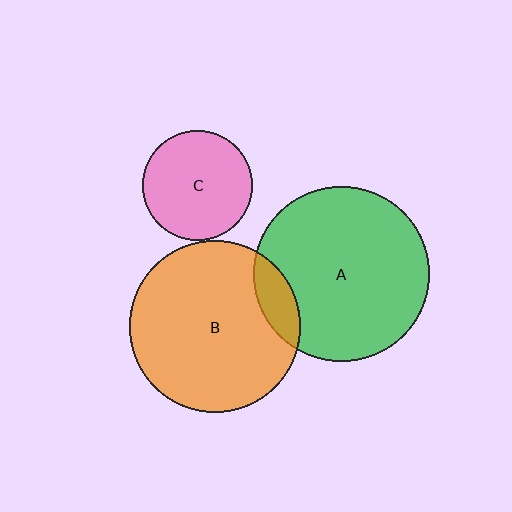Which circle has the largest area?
Circle A (green).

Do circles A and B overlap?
Yes.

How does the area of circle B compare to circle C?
Approximately 2.4 times.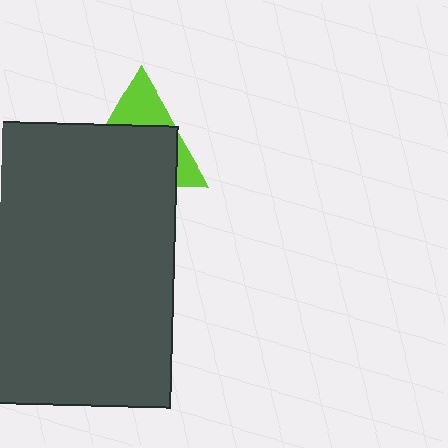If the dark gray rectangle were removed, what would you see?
You would see the complete lime triangle.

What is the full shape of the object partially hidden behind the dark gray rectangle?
The partially hidden object is a lime triangle.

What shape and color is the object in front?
The object in front is a dark gray rectangle.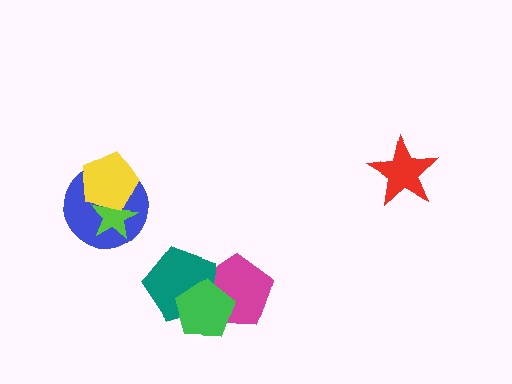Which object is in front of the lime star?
The yellow pentagon is in front of the lime star.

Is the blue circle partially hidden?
Yes, it is partially covered by another shape.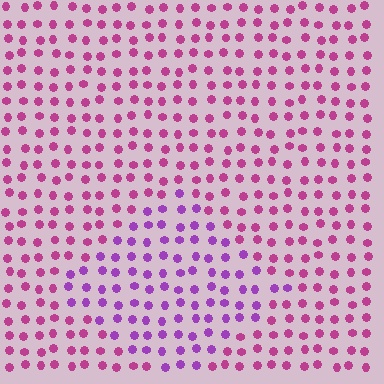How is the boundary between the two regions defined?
The boundary is defined purely by a slight shift in hue (about 35 degrees). Spacing, size, and orientation are identical on both sides.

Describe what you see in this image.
The image is filled with small magenta elements in a uniform arrangement. A diamond-shaped region is visible where the elements are tinted to a slightly different hue, forming a subtle color boundary.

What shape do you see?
I see a diamond.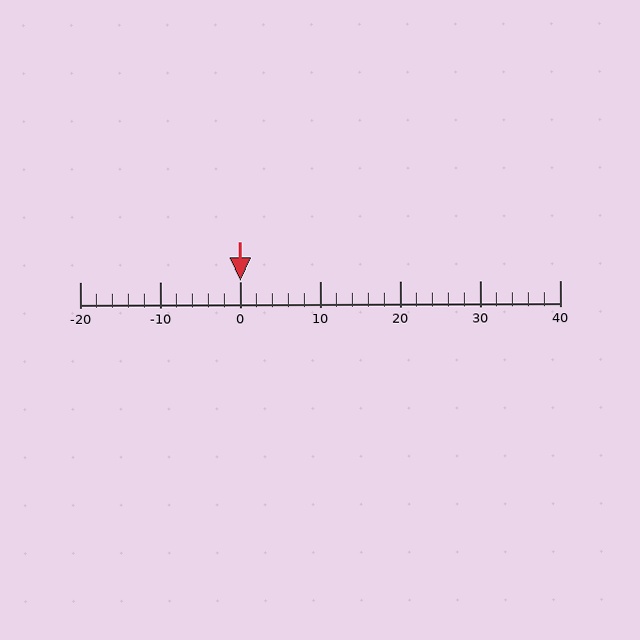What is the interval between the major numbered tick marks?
The major tick marks are spaced 10 units apart.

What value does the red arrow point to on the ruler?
The red arrow points to approximately 0.